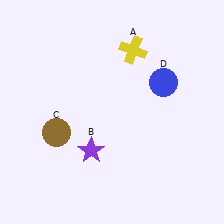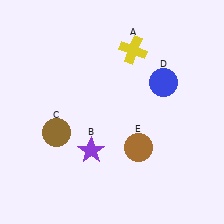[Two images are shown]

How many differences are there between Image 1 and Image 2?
There is 1 difference between the two images.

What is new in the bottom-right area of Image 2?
A brown circle (E) was added in the bottom-right area of Image 2.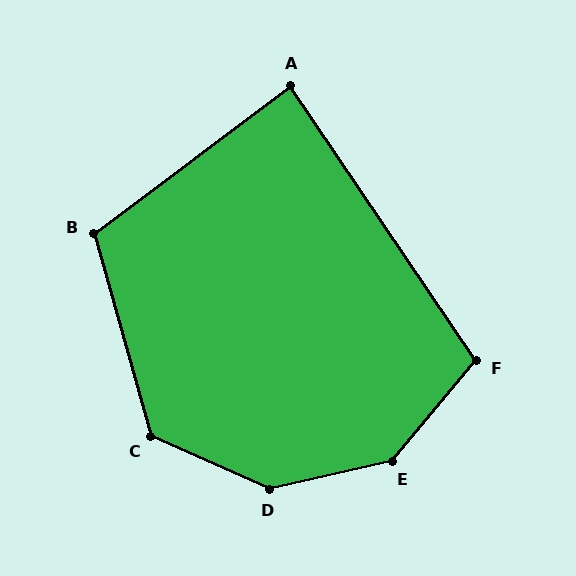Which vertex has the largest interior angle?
D, at approximately 143 degrees.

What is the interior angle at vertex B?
Approximately 111 degrees (obtuse).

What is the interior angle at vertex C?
Approximately 130 degrees (obtuse).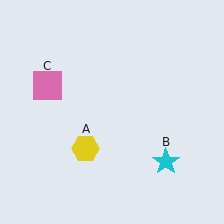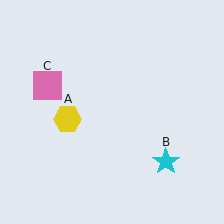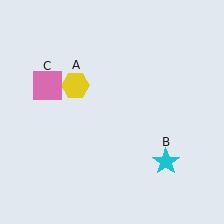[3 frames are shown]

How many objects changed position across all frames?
1 object changed position: yellow hexagon (object A).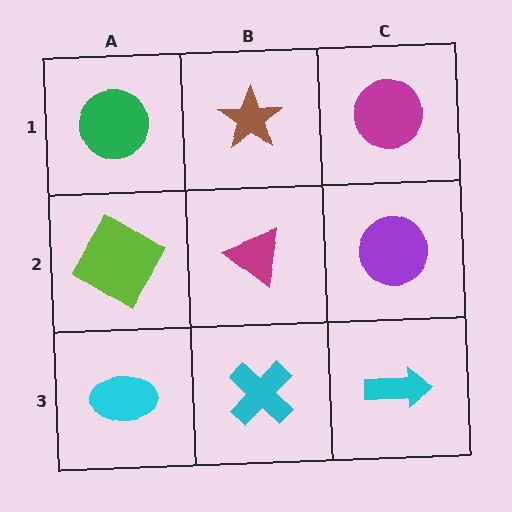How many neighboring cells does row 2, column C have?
3.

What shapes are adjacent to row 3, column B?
A magenta triangle (row 2, column B), a cyan ellipse (row 3, column A), a cyan arrow (row 3, column C).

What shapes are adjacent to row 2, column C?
A magenta circle (row 1, column C), a cyan arrow (row 3, column C), a magenta triangle (row 2, column B).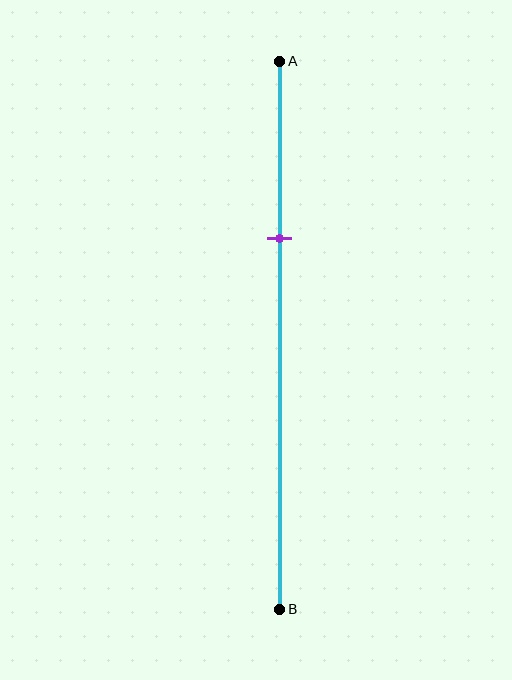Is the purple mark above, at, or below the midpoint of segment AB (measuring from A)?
The purple mark is above the midpoint of segment AB.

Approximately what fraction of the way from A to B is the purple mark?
The purple mark is approximately 30% of the way from A to B.